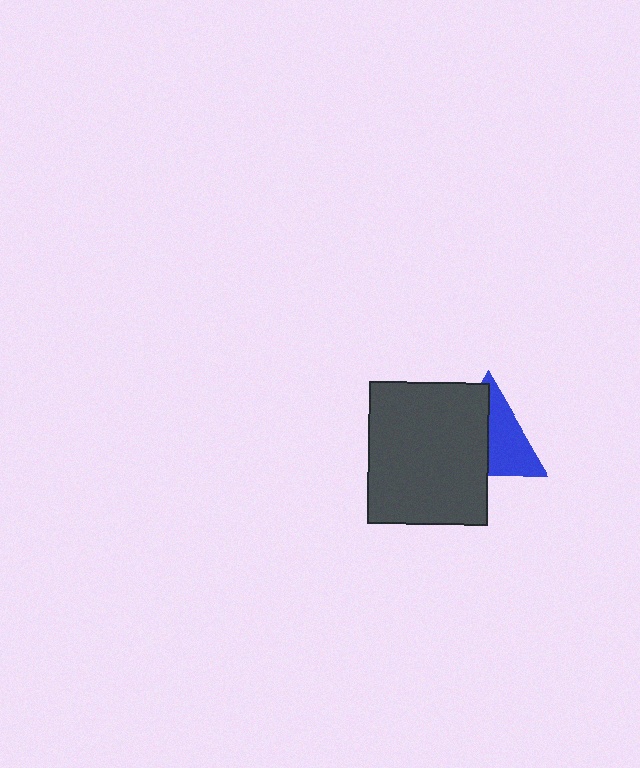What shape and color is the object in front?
The object in front is a dark gray rectangle.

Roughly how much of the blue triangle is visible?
About half of it is visible (roughly 49%).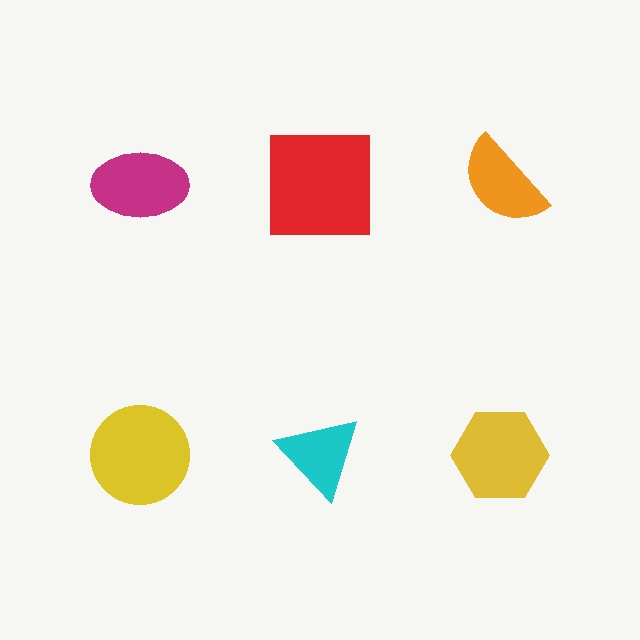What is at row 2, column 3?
A yellow hexagon.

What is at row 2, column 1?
A yellow circle.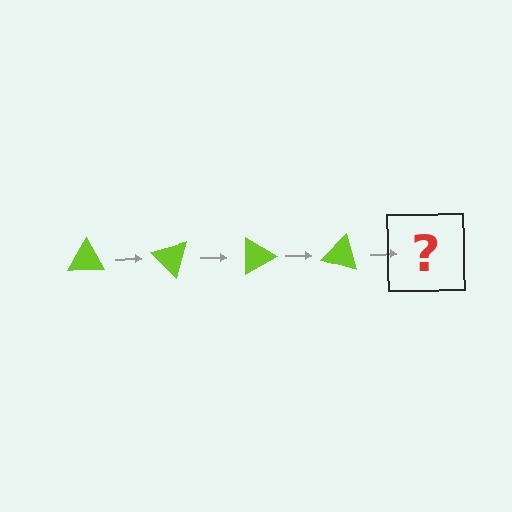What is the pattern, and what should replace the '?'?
The pattern is that the triangle rotates 45 degrees each step. The '?' should be a lime triangle rotated 180 degrees.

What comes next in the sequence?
The next element should be a lime triangle rotated 180 degrees.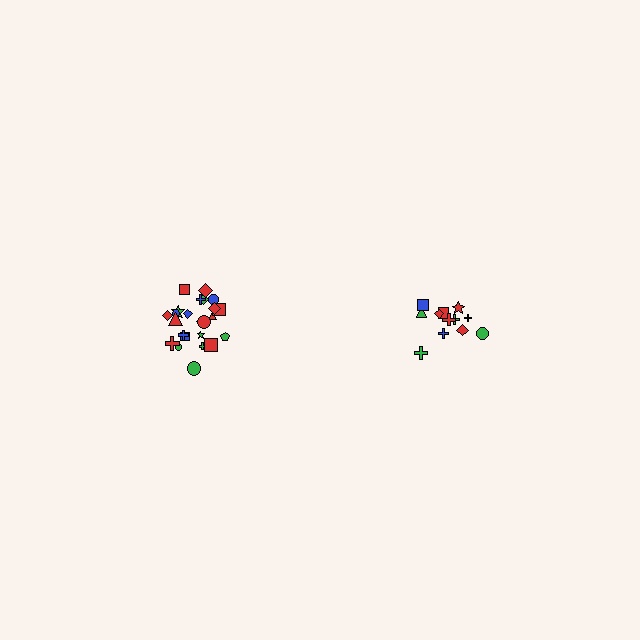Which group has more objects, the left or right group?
The left group.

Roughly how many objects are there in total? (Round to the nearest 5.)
Roughly 35 objects in total.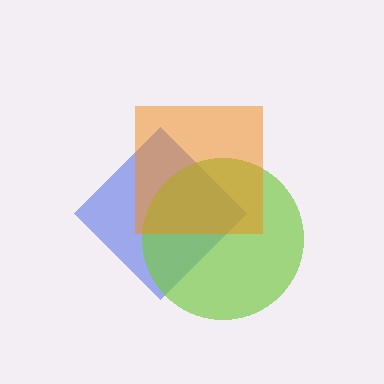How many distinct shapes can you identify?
There are 3 distinct shapes: a blue diamond, a lime circle, an orange square.